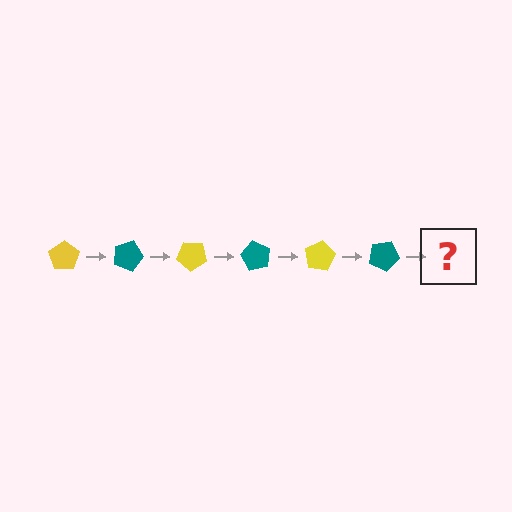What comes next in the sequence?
The next element should be a yellow pentagon, rotated 120 degrees from the start.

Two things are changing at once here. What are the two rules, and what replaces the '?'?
The two rules are that it rotates 20 degrees each step and the color cycles through yellow and teal. The '?' should be a yellow pentagon, rotated 120 degrees from the start.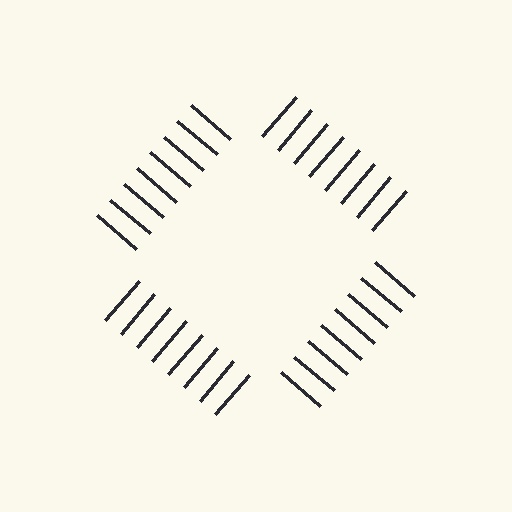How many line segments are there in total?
32 — 8 along each of the 4 edges.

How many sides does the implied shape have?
4 sides — the line-ends trace a square.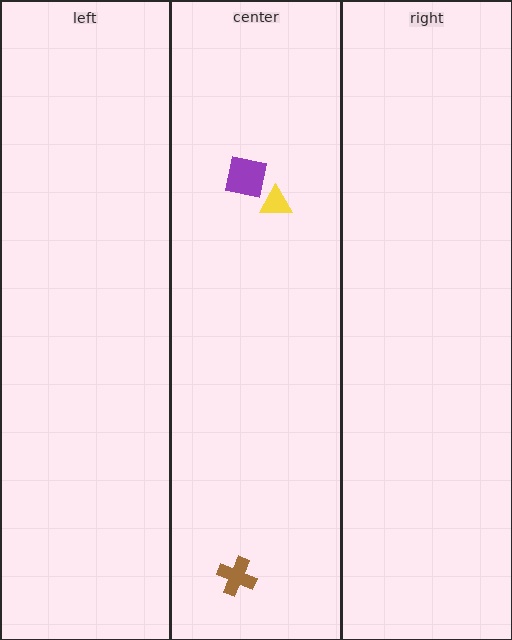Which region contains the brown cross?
The center region.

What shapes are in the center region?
The brown cross, the yellow triangle, the purple square.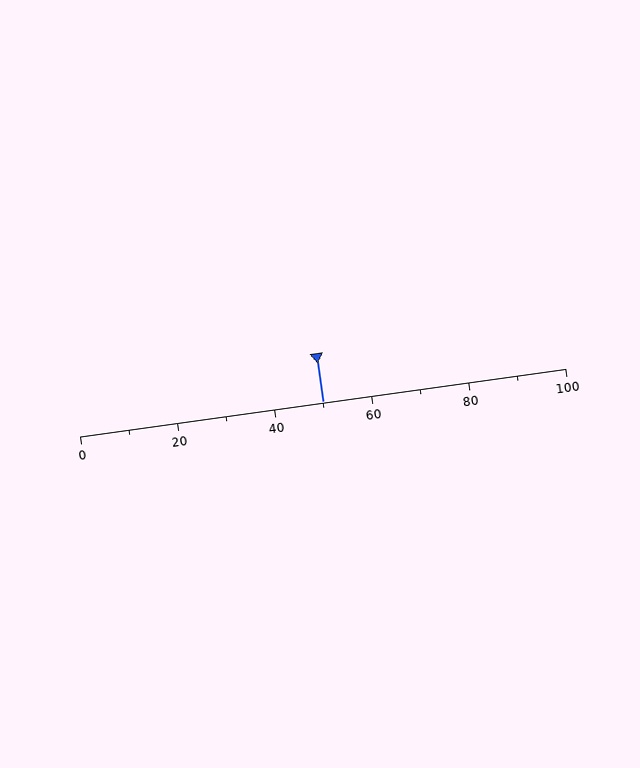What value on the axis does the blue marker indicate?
The marker indicates approximately 50.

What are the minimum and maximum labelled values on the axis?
The axis runs from 0 to 100.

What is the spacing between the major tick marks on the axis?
The major ticks are spaced 20 apart.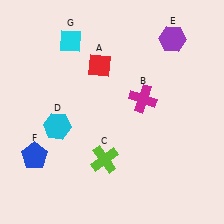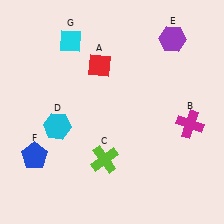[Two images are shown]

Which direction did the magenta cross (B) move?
The magenta cross (B) moved right.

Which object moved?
The magenta cross (B) moved right.